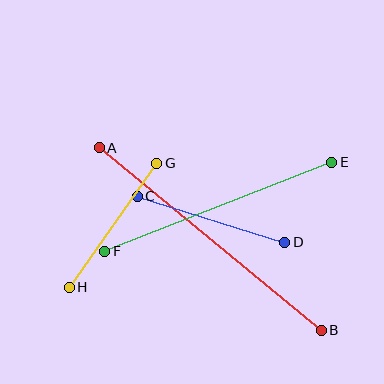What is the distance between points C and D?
The distance is approximately 154 pixels.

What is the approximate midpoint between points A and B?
The midpoint is at approximately (210, 239) pixels.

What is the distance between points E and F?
The distance is approximately 244 pixels.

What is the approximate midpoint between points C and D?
The midpoint is at approximately (211, 219) pixels.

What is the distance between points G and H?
The distance is approximately 152 pixels.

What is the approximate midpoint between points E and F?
The midpoint is at approximately (218, 207) pixels.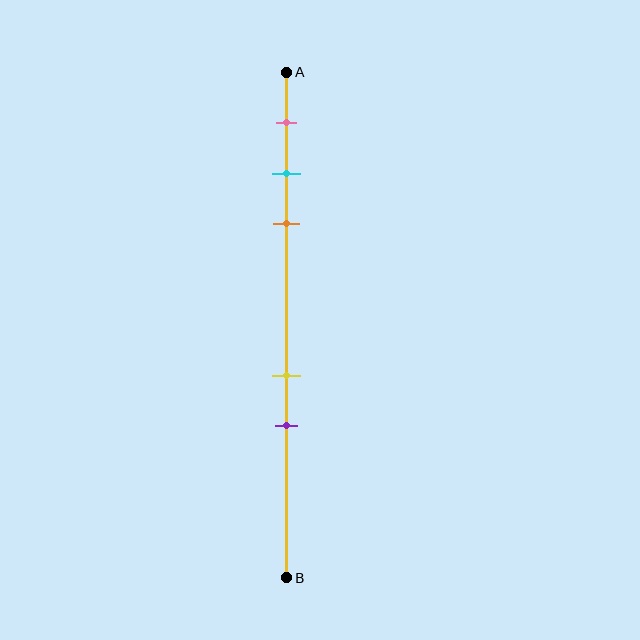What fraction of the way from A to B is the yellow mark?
The yellow mark is approximately 60% (0.6) of the way from A to B.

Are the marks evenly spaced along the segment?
No, the marks are not evenly spaced.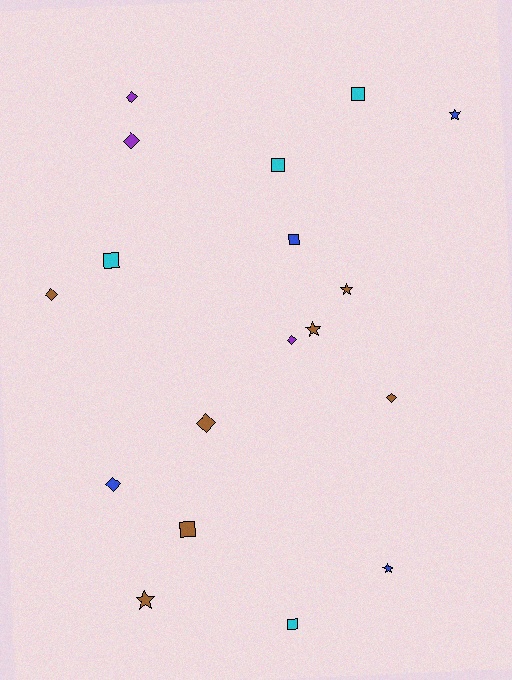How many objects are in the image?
There are 18 objects.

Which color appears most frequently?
Brown, with 7 objects.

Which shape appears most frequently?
Diamond, with 7 objects.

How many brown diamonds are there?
There are 3 brown diamonds.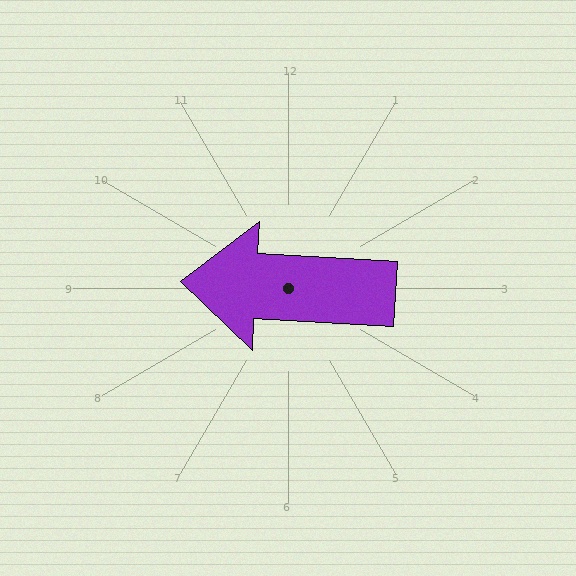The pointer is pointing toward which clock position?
Roughly 9 o'clock.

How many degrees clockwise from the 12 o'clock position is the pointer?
Approximately 273 degrees.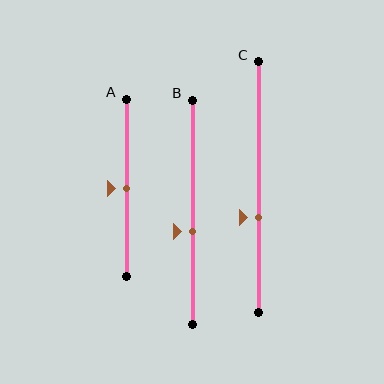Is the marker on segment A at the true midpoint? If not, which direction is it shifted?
Yes, the marker on segment A is at the true midpoint.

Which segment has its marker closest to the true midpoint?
Segment A has its marker closest to the true midpoint.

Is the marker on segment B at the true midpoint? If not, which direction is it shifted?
No, the marker on segment B is shifted downward by about 9% of the segment length.